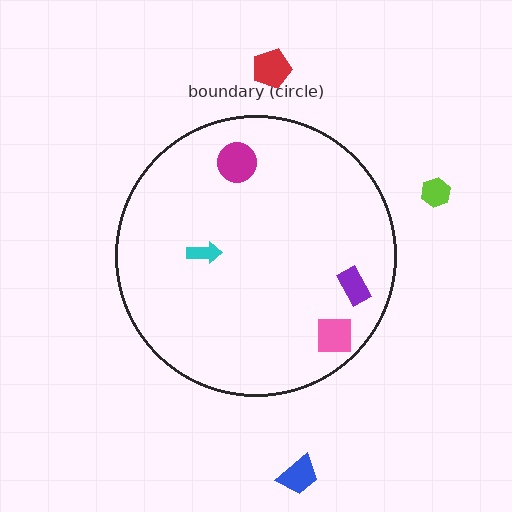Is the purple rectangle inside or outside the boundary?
Inside.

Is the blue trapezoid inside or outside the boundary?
Outside.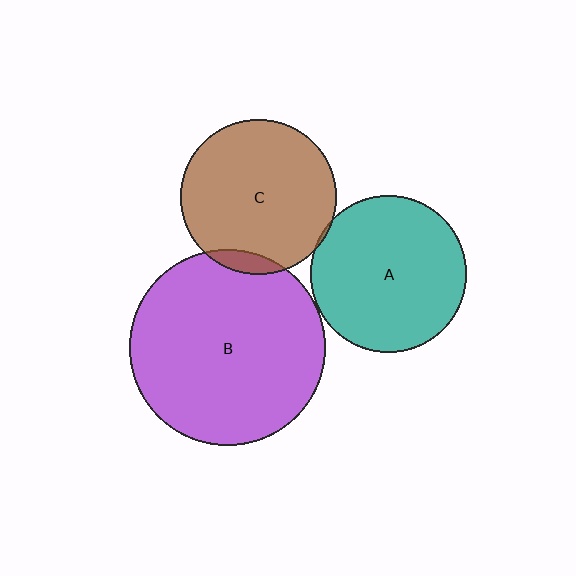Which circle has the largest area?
Circle B (purple).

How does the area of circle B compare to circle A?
Approximately 1.6 times.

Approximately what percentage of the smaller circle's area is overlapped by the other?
Approximately 5%.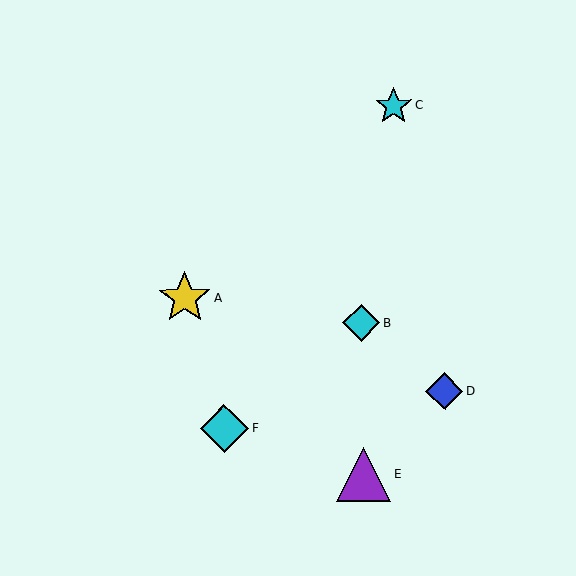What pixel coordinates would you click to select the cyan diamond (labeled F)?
Click at (224, 428) to select the cyan diamond F.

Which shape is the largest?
The purple triangle (labeled E) is the largest.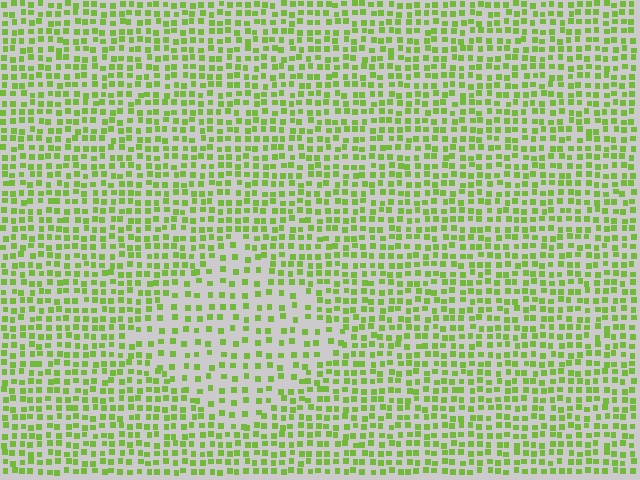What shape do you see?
I see a diamond.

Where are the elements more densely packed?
The elements are more densely packed outside the diamond boundary.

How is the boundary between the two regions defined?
The boundary is defined by a change in element density (approximately 1.8x ratio). All elements are the same color, size, and shape.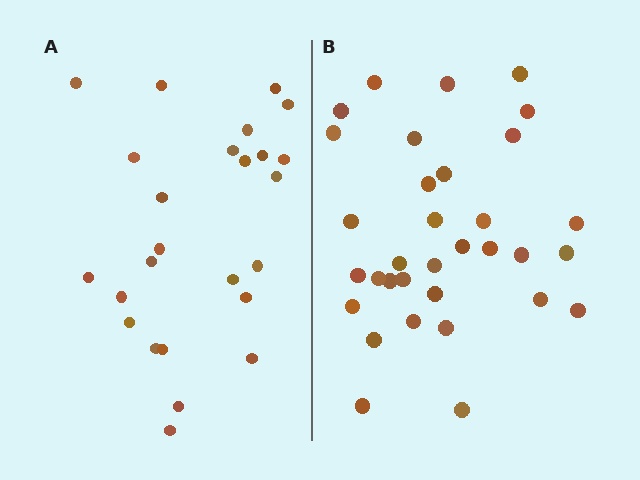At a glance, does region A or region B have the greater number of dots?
Region B (the right region) has more dots.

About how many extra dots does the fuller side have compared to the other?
Region B has roughly 8 or so more dots than region A.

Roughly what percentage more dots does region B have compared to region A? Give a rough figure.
About 30% more.